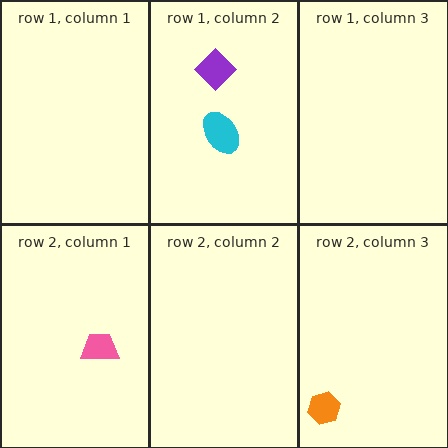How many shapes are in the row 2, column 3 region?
1.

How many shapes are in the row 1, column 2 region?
2.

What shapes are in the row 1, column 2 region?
The purple diamond, the cyan ellipse.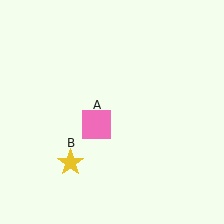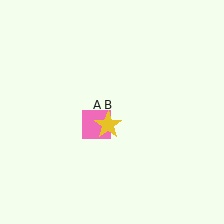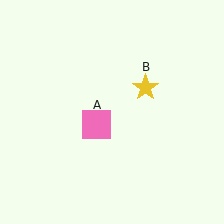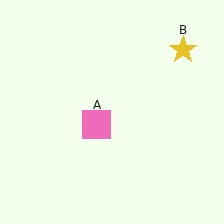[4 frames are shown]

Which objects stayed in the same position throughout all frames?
Pink square (object A) remained stationary.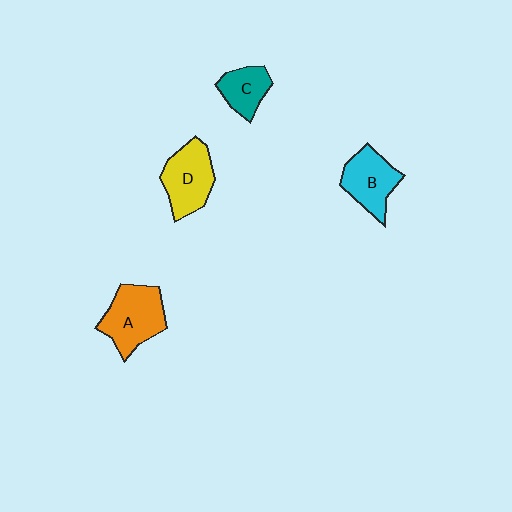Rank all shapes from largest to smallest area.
From largest to smallest: A (orange), D (yellow), B (cyan), C (teal).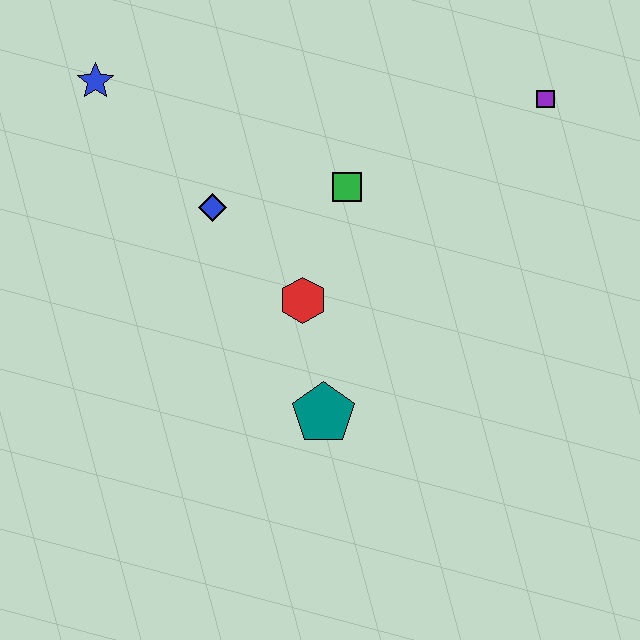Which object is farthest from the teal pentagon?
The blue star is farthest from the teal pentagon.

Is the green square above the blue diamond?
Yes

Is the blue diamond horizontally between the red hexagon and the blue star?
Yes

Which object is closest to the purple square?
The green square is closest to the purple square.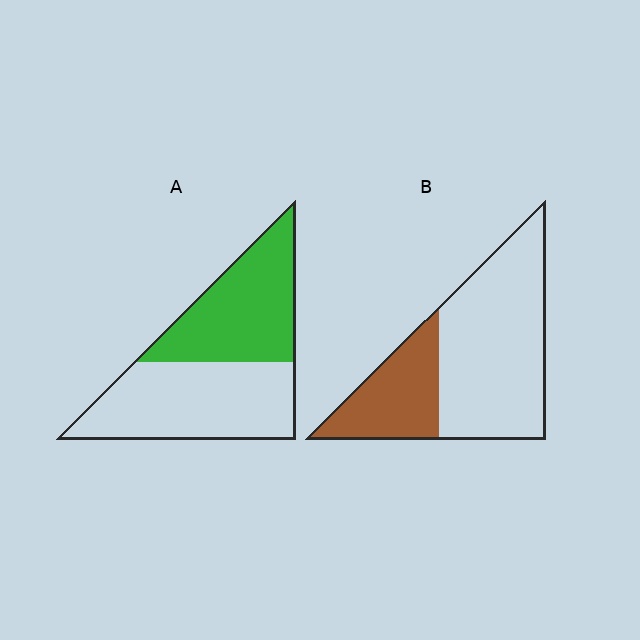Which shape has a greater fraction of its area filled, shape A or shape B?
Shape A.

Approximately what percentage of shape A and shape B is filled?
A is approximately 45% and B is approximately 30%.